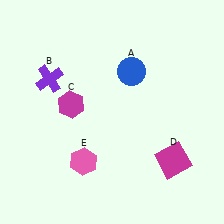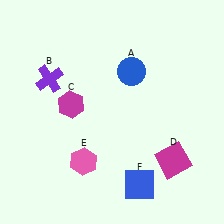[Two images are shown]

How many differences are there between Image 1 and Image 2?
There is 1 difference between the two images.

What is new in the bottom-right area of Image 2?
A blue square (F) was added in the bottom-right area of Image 2.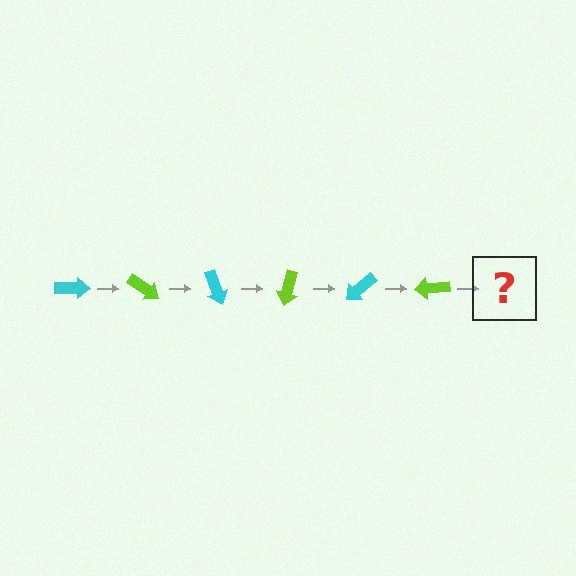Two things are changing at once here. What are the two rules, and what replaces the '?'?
The two rules are that it rotates 35 degrees each step and the color cycles through cyan and lime. The '?' should be a cyan arrow, rotated 210 degrees from the start.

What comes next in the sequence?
The next element should be a cyan arrow, rotated 210 degrees from the start.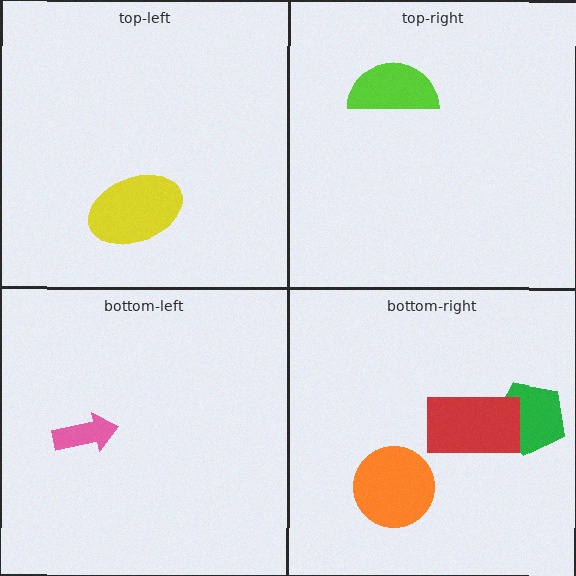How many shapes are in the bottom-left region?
1.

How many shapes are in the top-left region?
1.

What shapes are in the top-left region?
The yellow ellipse.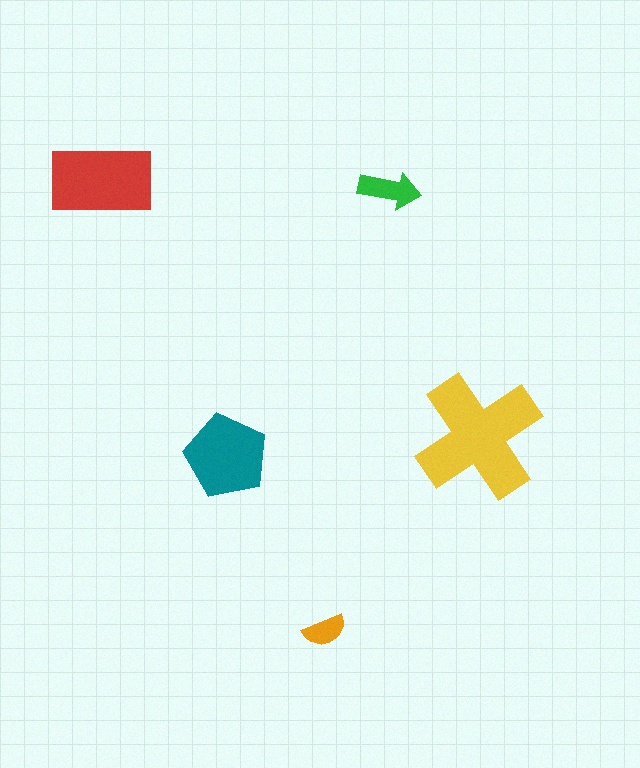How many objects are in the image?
There are 5 objects in the image.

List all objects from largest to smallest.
The yellow cross, the red rectangle, the teal pentagon, the green arrow, the orange semicircle.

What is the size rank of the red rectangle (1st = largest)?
2nd.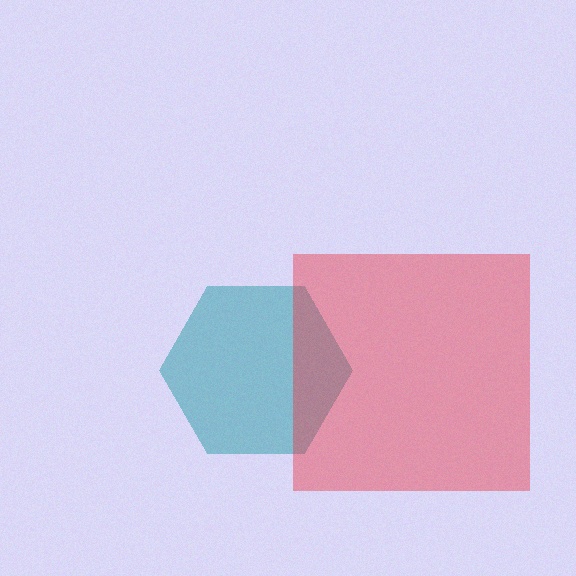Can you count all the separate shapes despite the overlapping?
Yes, there are 2 separate shapes.